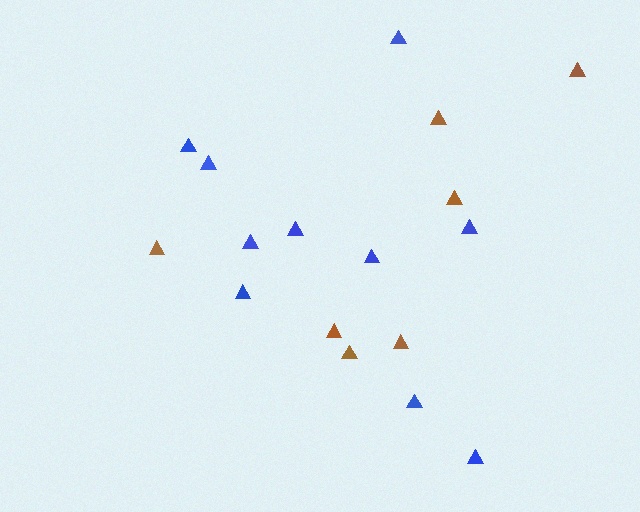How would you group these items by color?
There are 2 groups: one group of brown triangles (7) and one group of blue triangles (10).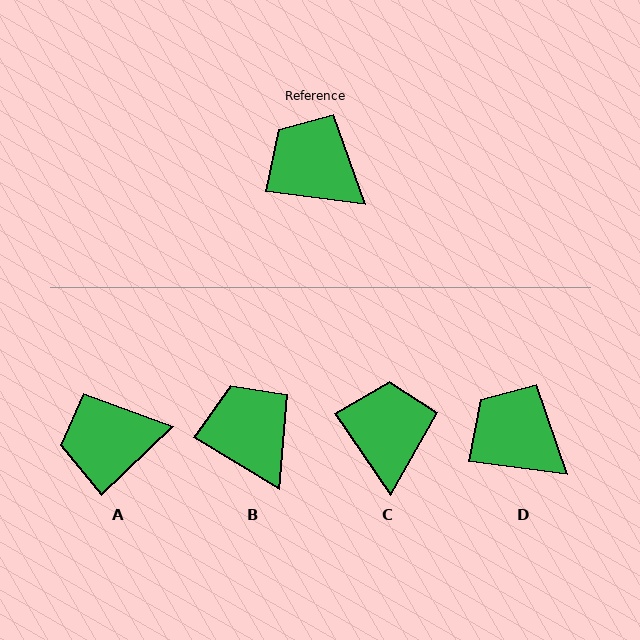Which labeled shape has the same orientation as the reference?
D.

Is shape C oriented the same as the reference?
No, it is off by about 48 degrees.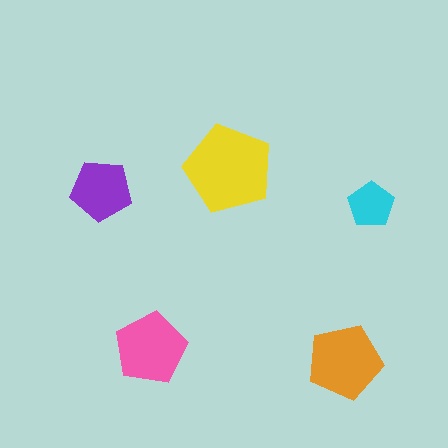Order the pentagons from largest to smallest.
the yellow one, the orange one, the pink one, the purple one, the cyan one.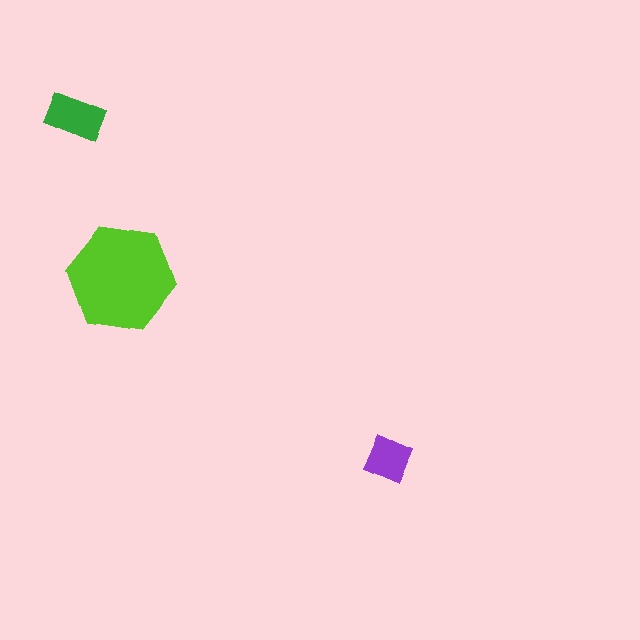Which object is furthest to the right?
The purple square is rightmost.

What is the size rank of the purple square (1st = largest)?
3rd.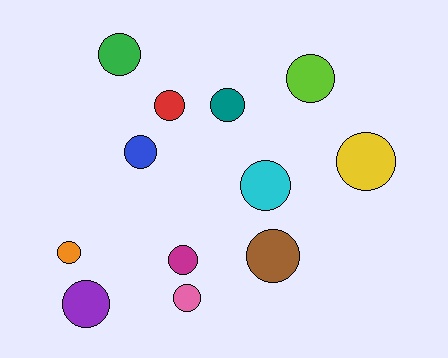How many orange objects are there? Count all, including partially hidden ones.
There is 1 orange object.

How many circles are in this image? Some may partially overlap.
There are 12 circles.